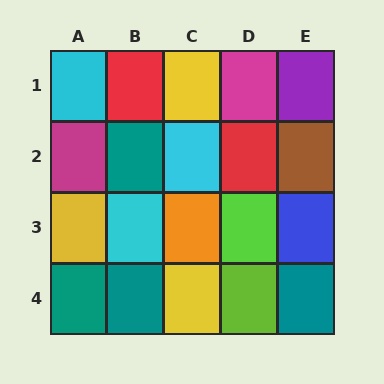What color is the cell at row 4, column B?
Teal.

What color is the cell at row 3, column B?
Cyan.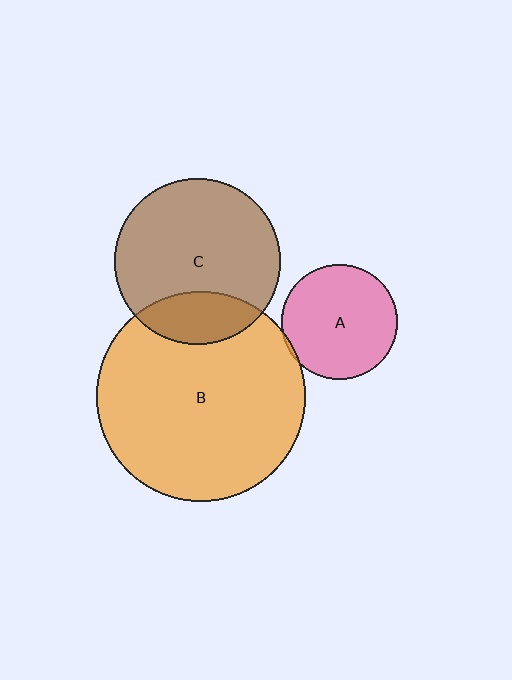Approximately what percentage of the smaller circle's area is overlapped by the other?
Approximately 5%.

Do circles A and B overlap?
Yes.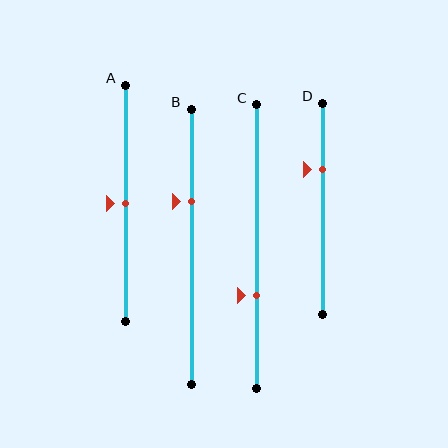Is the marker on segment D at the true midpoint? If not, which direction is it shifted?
No, the marker on segment D is shifted upward by about 18% of the segment length.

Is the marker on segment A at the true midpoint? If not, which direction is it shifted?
Yes, the marker on segment A is at the true midpoint.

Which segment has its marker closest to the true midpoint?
Segment A has its marker closest to the true midpoint.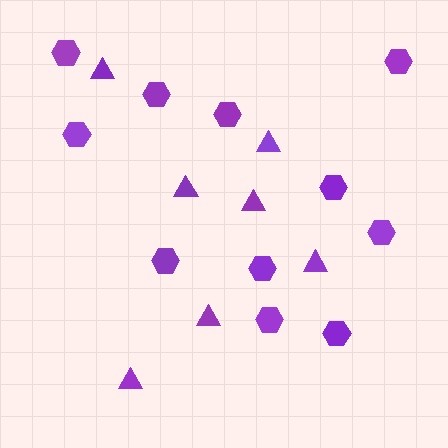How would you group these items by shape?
There are 2 groups: one group of triangles (7) and one group of hexagons (11).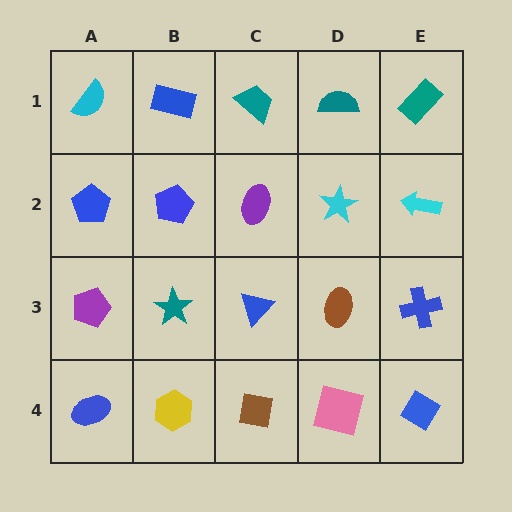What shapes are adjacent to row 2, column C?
A teal trapezoid (row 1, column C), a blue triangle (row 3, column C), a blue pentagon (row 2, column B), a cyan star (row 2, column D).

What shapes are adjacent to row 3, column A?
A blue pentagon (row 2, column A), a blue ellipse (row 4, column A), a teal star (row 3, column B).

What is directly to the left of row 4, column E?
A pink square.